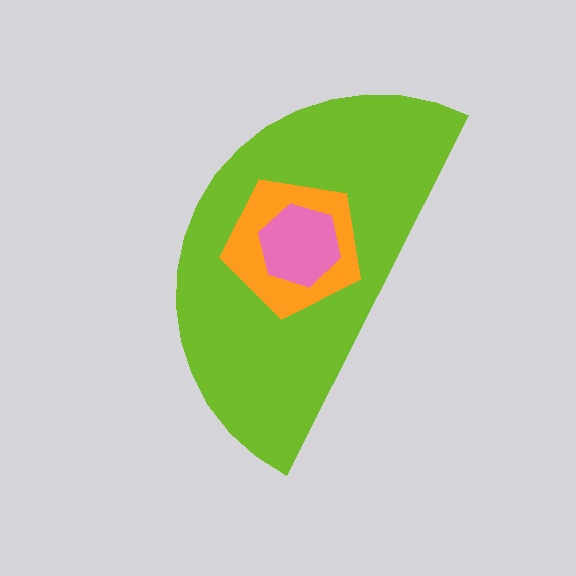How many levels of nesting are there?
3.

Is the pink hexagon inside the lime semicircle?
Yes.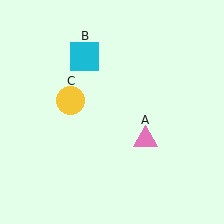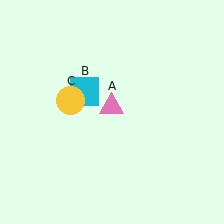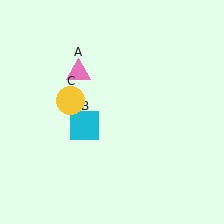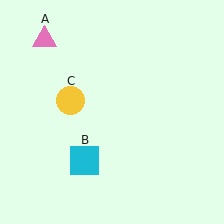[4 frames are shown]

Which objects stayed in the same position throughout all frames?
Yellow circle (object C) remained stationary.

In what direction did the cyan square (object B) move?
The cyan square (object B) moved down.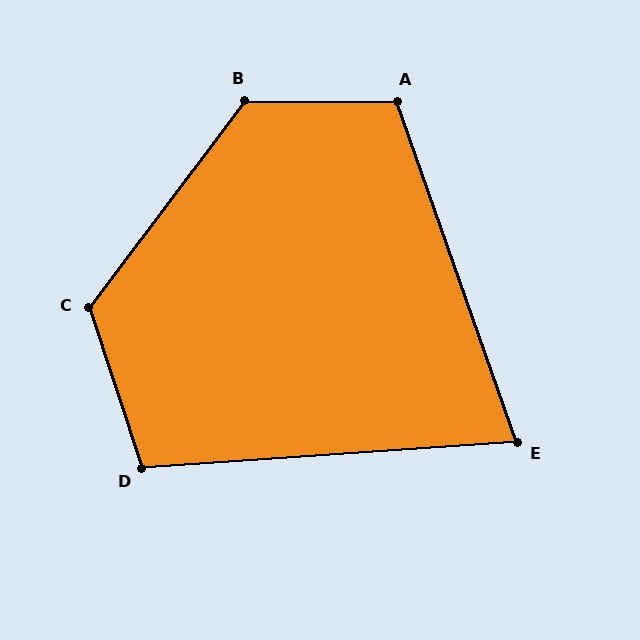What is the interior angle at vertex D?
Approximately 104 degrees (obtuse).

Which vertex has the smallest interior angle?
E, at approximately 75 degrees.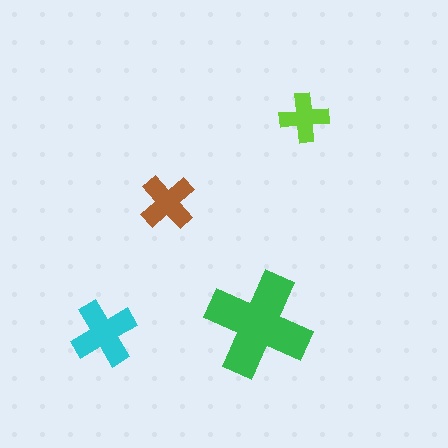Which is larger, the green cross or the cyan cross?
The green one.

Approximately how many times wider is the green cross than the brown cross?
About 2 times wider.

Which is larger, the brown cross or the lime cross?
The brown one.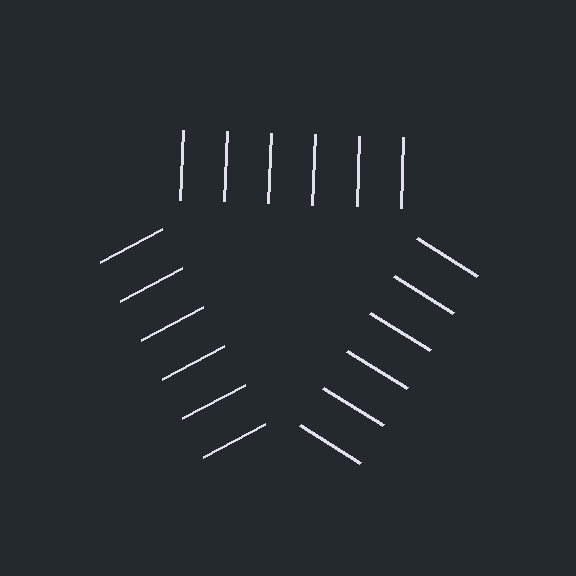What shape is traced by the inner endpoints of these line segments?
An illusory triangle — the line segments terminate on its edges but no continuous stroke is drawn.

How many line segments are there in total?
18 — 6 along each of the 3 edges.